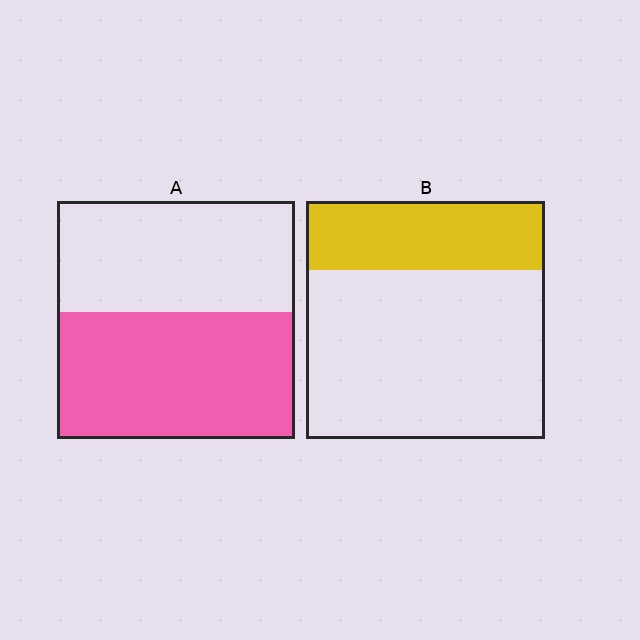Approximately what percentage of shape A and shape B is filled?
A is approximately 55% and B is approximately 30%.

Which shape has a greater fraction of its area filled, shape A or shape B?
Shape A.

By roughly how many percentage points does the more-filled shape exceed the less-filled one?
By roughly 25 percentage points (A over B).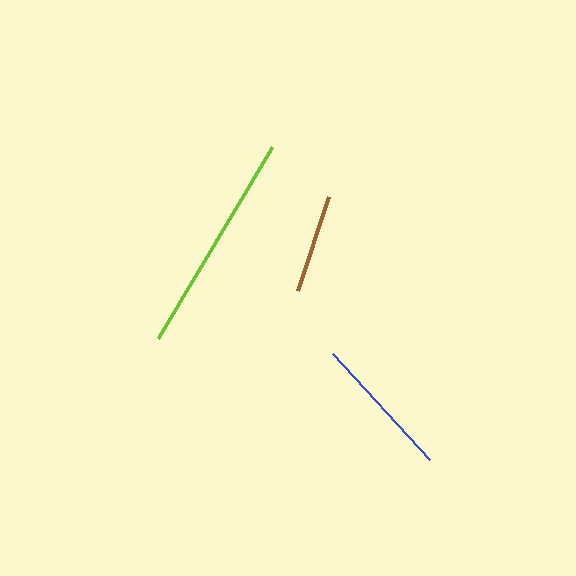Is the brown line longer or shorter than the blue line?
The blue line is longer than the brown line.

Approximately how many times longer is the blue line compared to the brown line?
The blue line is approximately 1.4 times the length of the brown line.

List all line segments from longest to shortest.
From longest to shortest: lime, blue, brown.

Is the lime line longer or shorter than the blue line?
The lime line is longer than the blue line.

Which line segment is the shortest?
The brown line is the shortest at approximately 99 pixels.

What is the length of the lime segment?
The lime segment is approximately 222 pixels long.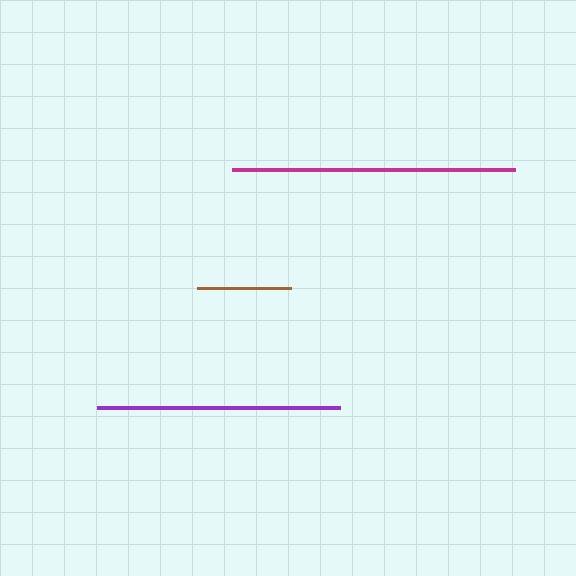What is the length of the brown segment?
The brown segment is approximately 94 pixels long.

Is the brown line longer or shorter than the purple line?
The purple line is longer than the brown line.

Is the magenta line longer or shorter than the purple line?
The magenta line is longer than the purple line.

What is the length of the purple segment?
The purple segment is approximately 242 pixels long.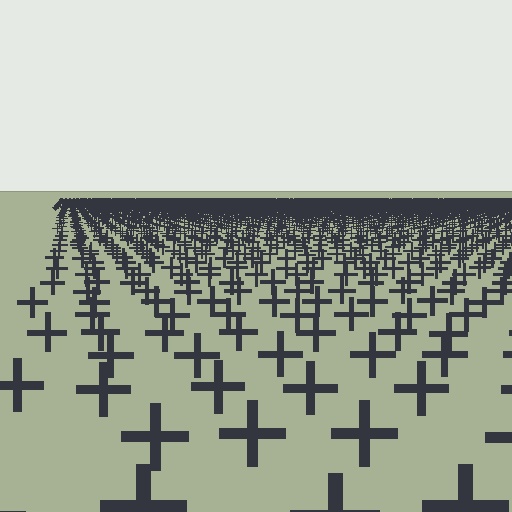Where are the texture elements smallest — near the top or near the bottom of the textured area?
Near the top.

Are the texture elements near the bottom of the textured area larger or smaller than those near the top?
Larger. Near the bottom, elements are closer to the viewer and appear at a bigger on-screen size.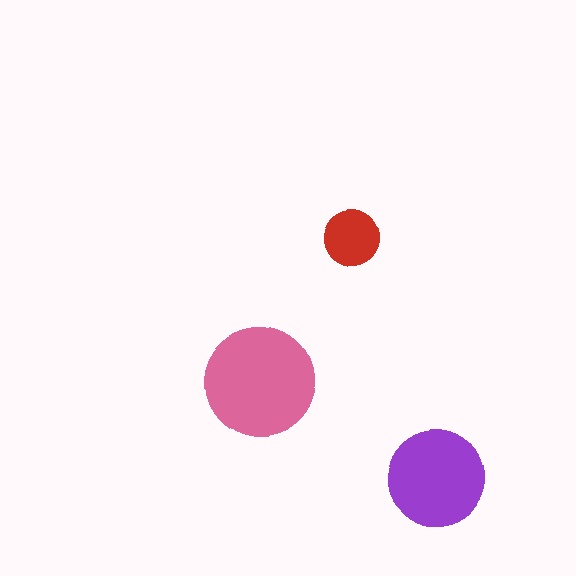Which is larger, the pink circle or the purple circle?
The pink one.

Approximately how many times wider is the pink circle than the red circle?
About 2 times wider.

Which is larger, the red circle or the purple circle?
The purple one.